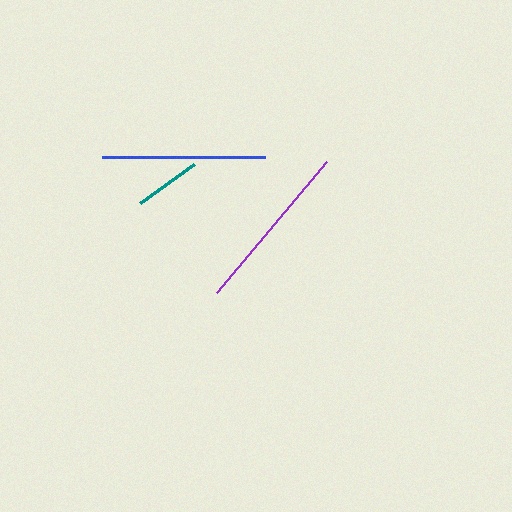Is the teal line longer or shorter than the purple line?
The purple line is longer than the teal line.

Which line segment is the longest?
The purple line is the longest at approximately 170 pixels.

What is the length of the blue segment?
The blue segment is approximately 163 pixels long.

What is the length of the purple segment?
The purple segment is approximately 170 pixels long.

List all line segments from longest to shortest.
From longest to shortest: purple, blue, teal.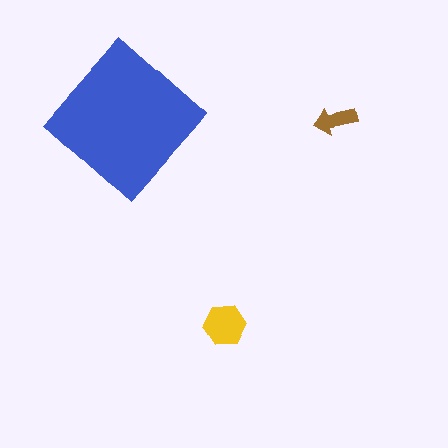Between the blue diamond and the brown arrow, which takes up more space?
The blue diamond.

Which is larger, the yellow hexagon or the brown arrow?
The yellow hexagon.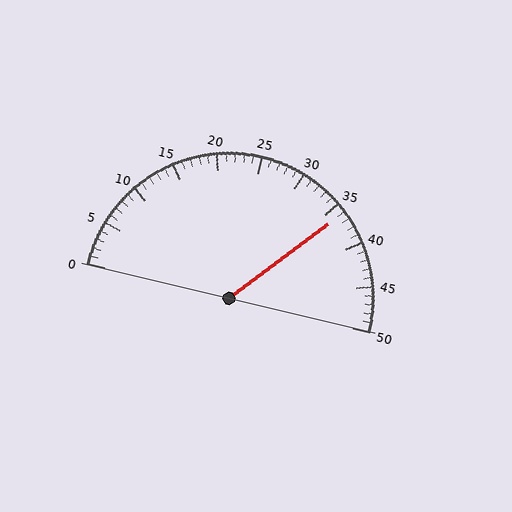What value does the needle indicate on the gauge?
The needle indicates approximately 36.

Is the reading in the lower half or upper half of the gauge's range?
The reading is in the upper half of the range (0 to 50).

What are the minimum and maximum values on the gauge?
The gauge ranges from 0 to 50.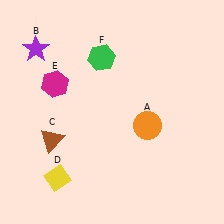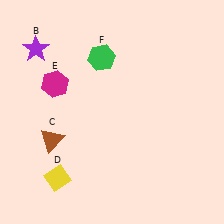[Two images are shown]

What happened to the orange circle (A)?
The orange circle (A) was removed in Image 2. It was in the bottom-right area of Image 1.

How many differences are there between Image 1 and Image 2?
There is 1 difference between the two images.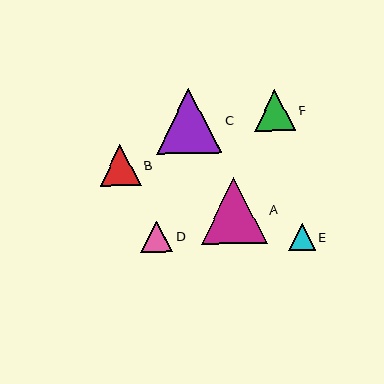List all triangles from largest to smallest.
From largest to smallest: A, C, B, F, D, E.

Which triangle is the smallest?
Triangle E is the smallest with a size of approximately 27 pixels.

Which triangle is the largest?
Triangle A is the largest with a size of approximately 66 pixels.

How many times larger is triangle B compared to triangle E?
Triangle B is approximately 1.5 times the size of triangle E.